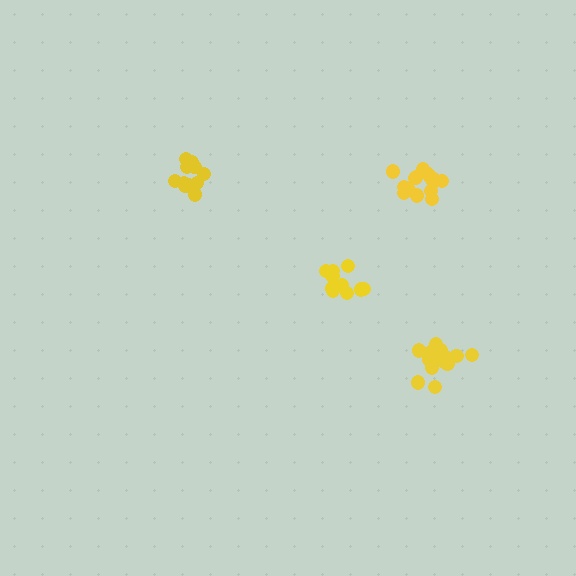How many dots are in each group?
Group 1: 11 dots, Group 2: 10 dots, Group 3: 15 dots, Group 4: 16 dots (52 total).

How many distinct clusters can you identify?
There are 4 distinct clusters.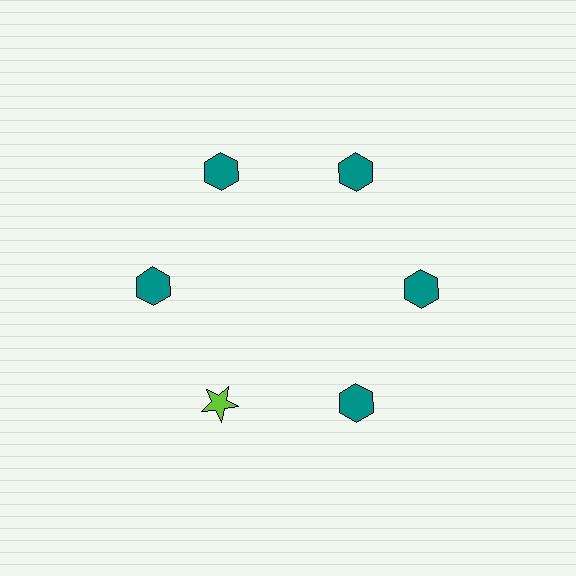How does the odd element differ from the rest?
It differs in both color (lime instead of teal) and shape (star instead of hexagon).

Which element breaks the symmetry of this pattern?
The lime star at roughly the 7 o'clock position breaks the symmetry. All other shapes are teal hexagons.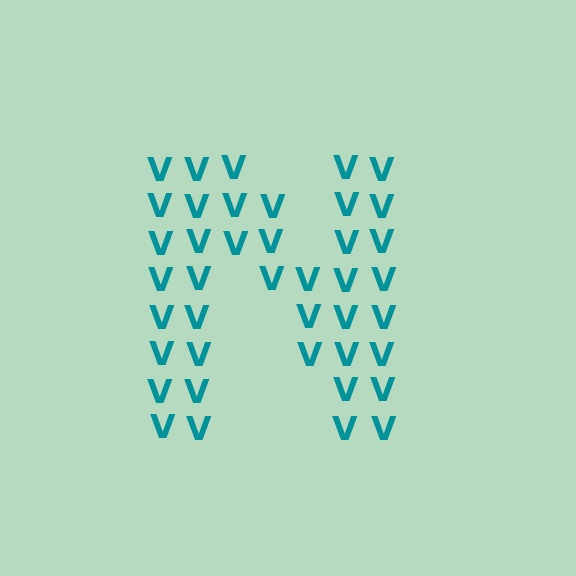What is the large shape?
The large shape is the letter N.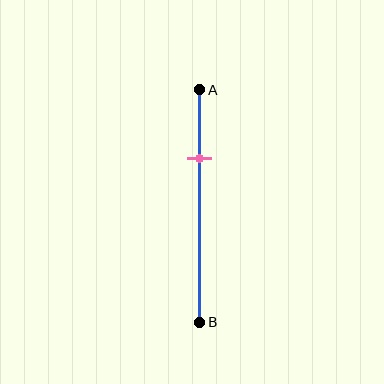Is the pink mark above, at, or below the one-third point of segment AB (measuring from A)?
The pink mark is above the one-third point of segment AB.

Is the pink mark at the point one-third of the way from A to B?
No, the mark is at about 30% from A, not at the 33% one-third point.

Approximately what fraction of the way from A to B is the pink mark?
The pink mark is approximately 30% of the way from A to B.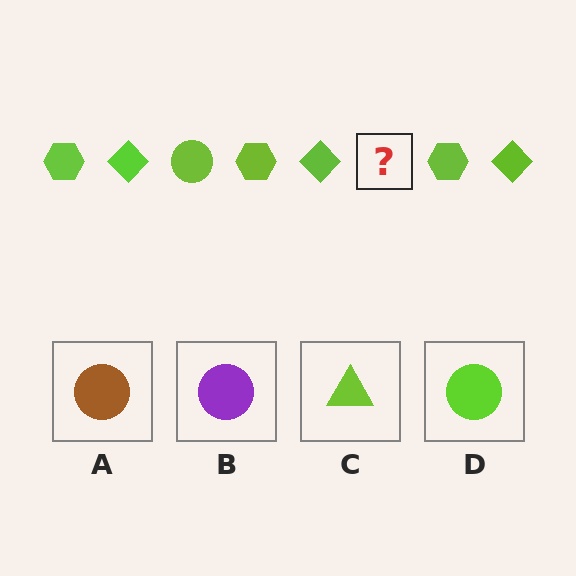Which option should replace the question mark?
Option D.